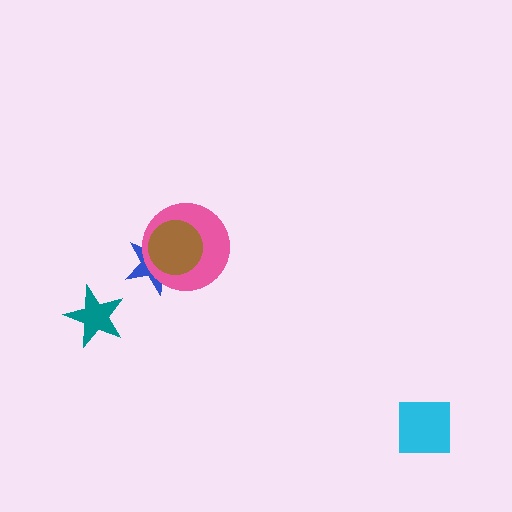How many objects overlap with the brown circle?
2 objects overlap with the brown circle.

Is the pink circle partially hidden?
Yes, it is partially covered by another shape.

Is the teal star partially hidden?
No, no other shape covers it.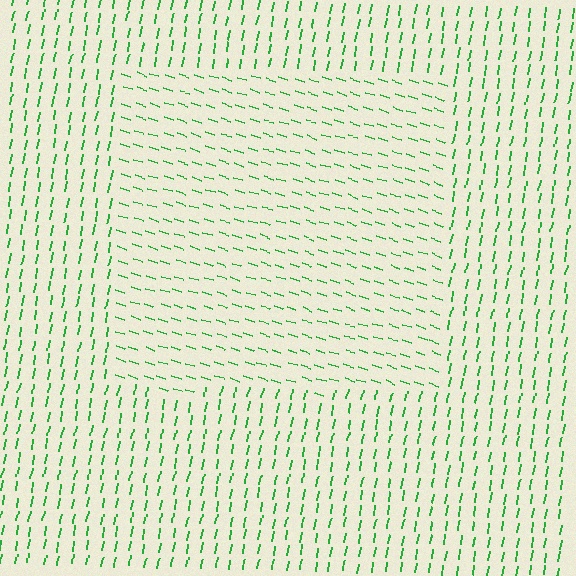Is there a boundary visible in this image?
Yes, there is a texture boundary formed by a change in line orientation.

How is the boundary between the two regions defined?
The boundary is defined purely by a change in line orientation (approximately 82 degrees difference). All lines are the same color and thickness.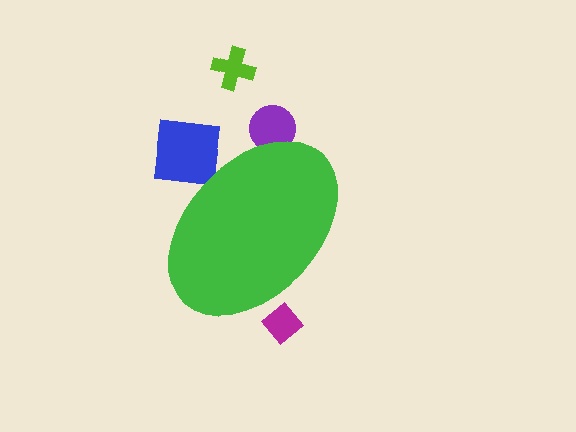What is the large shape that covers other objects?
A green ellipse.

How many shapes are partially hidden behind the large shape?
3 shapes are partially hidden.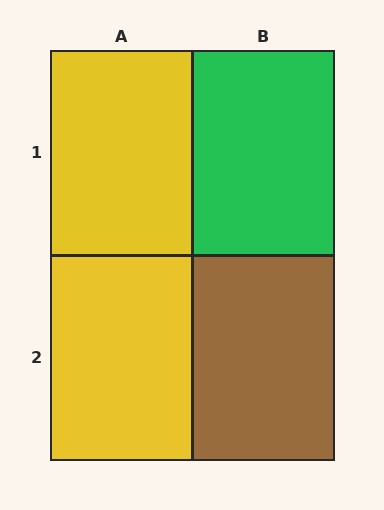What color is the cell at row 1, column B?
Green.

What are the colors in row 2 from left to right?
Yellow, brown.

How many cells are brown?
1 cell is brown.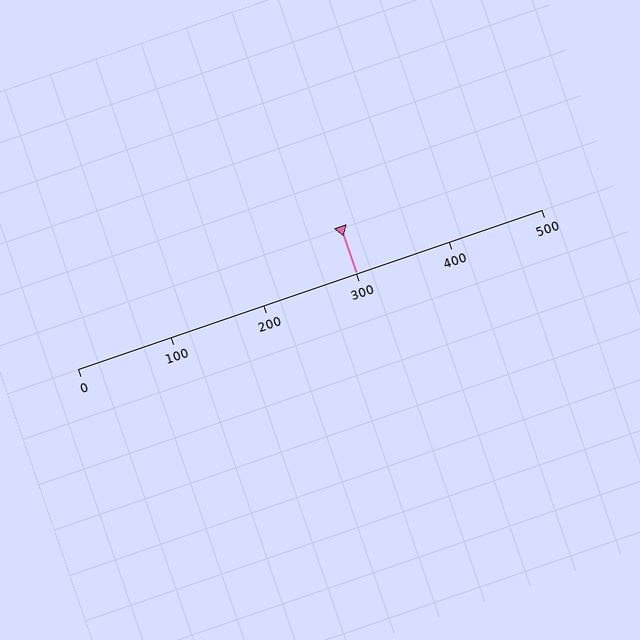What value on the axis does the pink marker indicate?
The marker indicates approximately 300.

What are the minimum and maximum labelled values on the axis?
The axis runs from 0 to 500.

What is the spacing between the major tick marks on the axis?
The major ticks are spaced 100 apart.